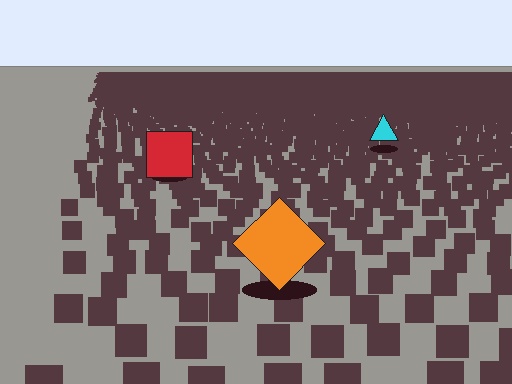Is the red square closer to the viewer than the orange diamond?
No. The orange diamond is closer — you can tell from the texture gradient: the ground texture is coarser near it.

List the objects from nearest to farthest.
From nearest to farthest: the orange diamond, the red square, the cyan triangle.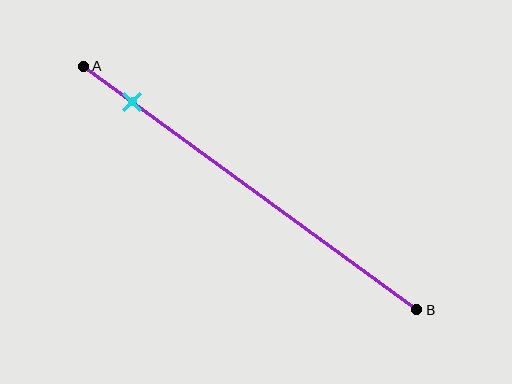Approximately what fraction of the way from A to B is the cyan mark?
The cyan mark is approximately 15% of the way from A to B.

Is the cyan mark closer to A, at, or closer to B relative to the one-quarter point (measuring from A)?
The cyan mark is closer to point A than the one-quarter point of segment AB.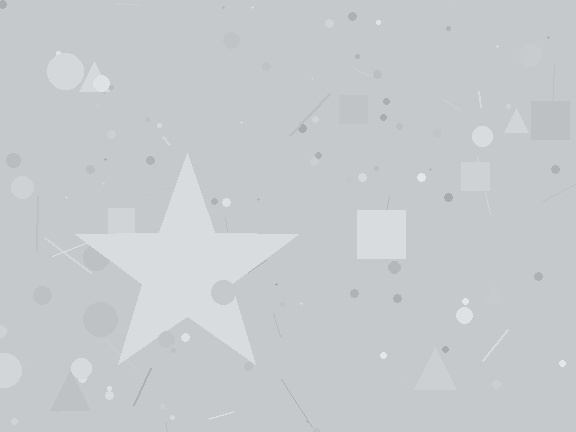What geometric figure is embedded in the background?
A star is embedded in the background.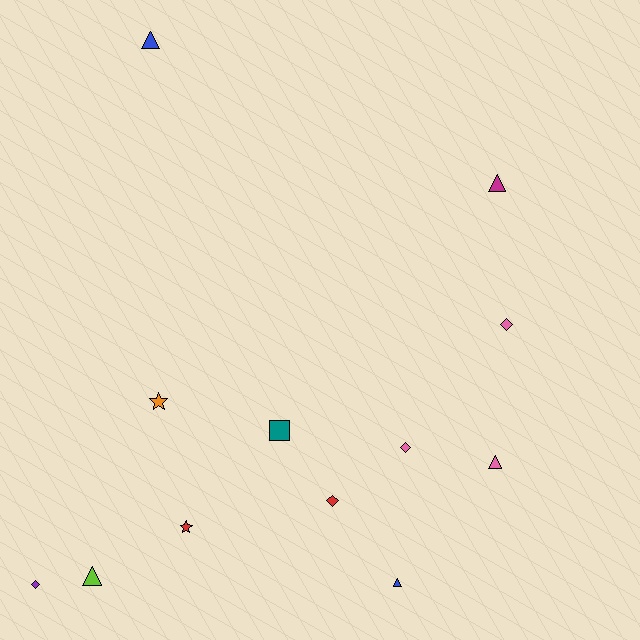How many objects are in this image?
There are 12 objects.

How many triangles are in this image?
There are 5 triangles.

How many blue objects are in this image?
There are 2 blue objects.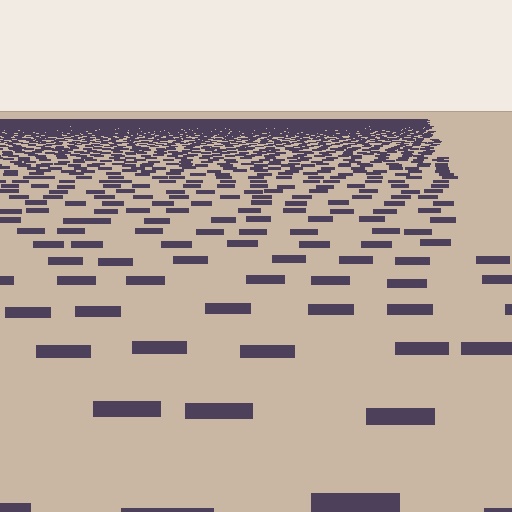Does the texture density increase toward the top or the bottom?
Density increases toward the top.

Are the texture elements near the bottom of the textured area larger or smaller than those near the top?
Larger. Near the bottom, elements are closer to the viewer and appear at a bigger on-screen size.